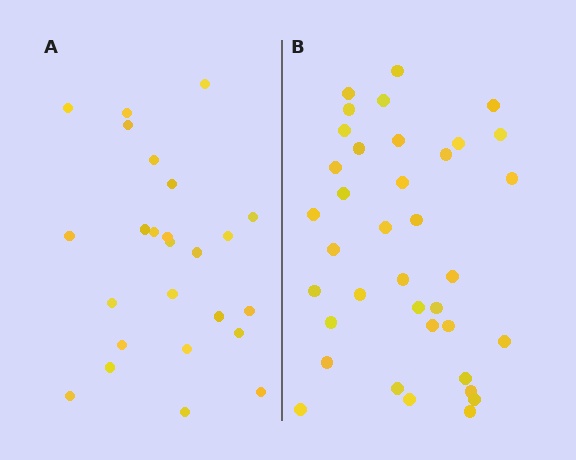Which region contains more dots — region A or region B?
Region B (the right region) has more dots.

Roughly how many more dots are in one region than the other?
Region B has roughly 12 or so more dots than region A.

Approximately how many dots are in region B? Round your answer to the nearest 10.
About 40 dots. (The exact count is 37, which rounds to 40.)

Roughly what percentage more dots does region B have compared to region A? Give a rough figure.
About 50% more.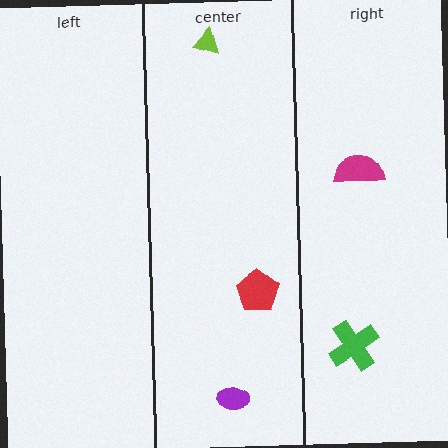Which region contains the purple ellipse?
The center region.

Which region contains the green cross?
The right region.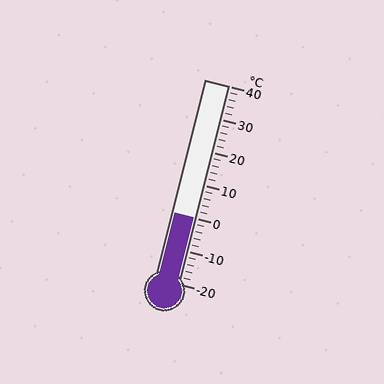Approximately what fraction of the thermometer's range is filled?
The thermometer is filled to approximately 35% of its range.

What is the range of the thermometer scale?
The thermometer scale ranges from -20°C to 40°C.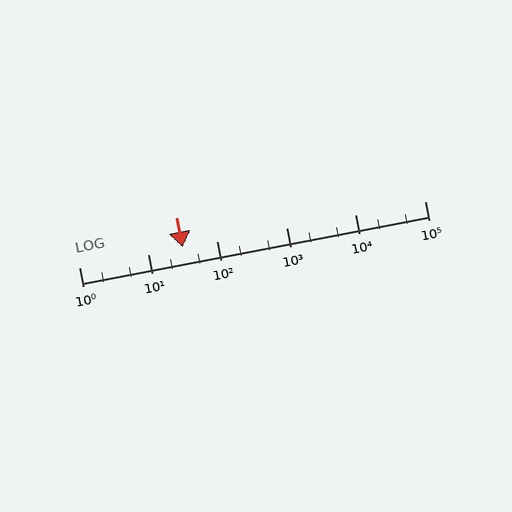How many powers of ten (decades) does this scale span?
The scale spans 5 decades, from 1 to 100000.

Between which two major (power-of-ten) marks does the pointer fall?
The pointer is between 10 and 100.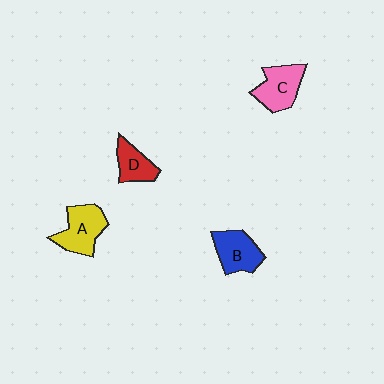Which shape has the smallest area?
Shape D (red).